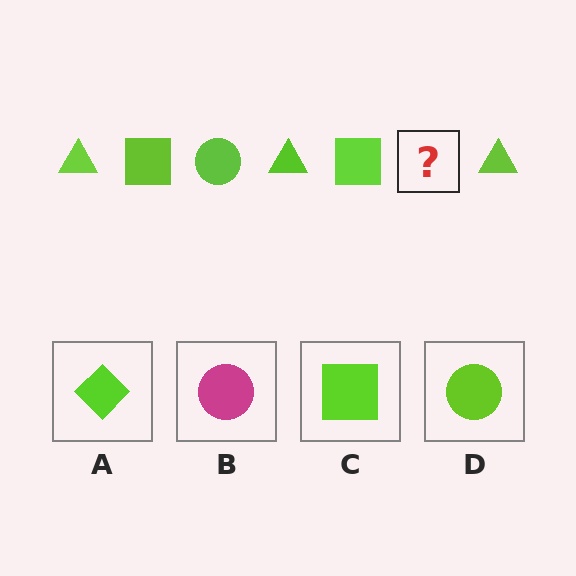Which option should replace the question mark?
Option D.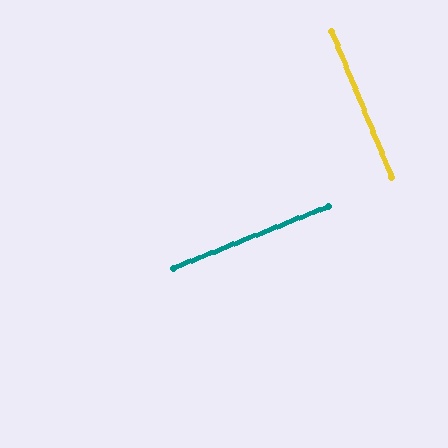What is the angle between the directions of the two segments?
Approximately 89 degrees.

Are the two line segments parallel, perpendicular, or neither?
Perpendicular — they meet at approximately 89°.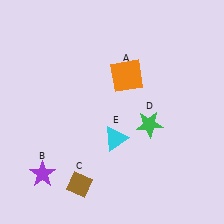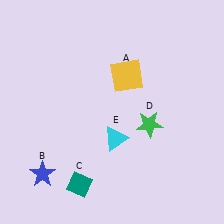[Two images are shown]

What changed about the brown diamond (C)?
In Image 1, C is brown. In Image 2, it changed to teal.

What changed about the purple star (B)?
In Image 1, B is purple. In Image 2, it changed to blue.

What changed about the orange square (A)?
In Image 1, A is orange. In Image 2, it changed to yellow.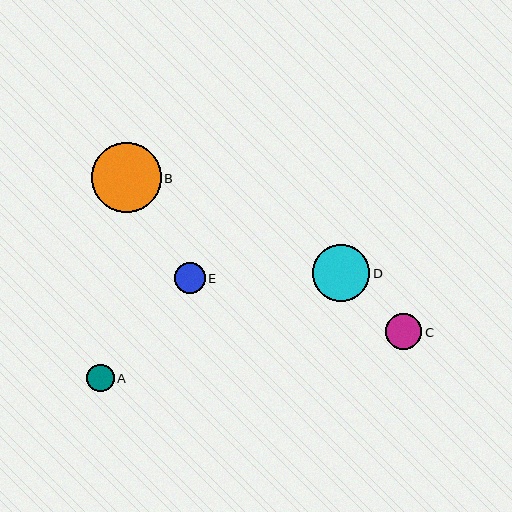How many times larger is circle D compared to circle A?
Circle D is approximately 2.1 times the size of circle A.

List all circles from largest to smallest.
From largest to smallest: B, D, C, E, A.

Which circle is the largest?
Circle B is the largest with a size of approximately 70 pixels.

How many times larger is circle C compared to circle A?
Circle C is approximately 1.3 times the size of circle A.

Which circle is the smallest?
Circle A is the smallest with a size of approximately 28 pixels.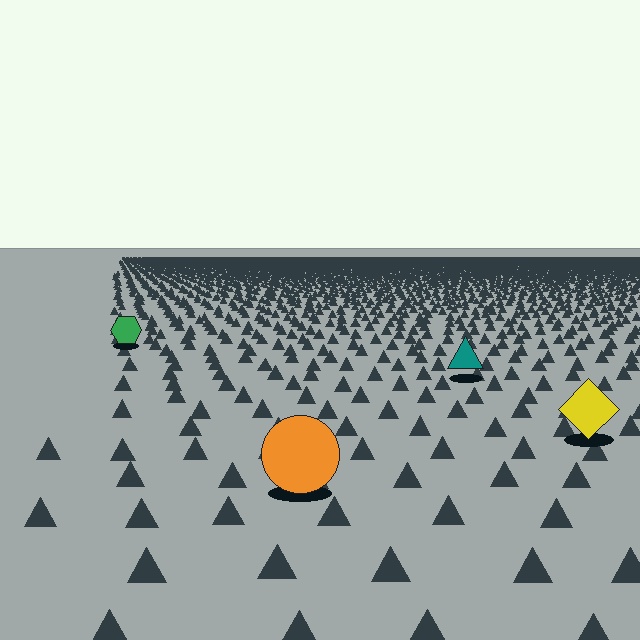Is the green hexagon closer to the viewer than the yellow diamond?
No. The yellow diamond is closer — you can tell from the texture gradient: the ground texture is coarser near it.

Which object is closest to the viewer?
The orange circle is closest. The texture marks near it are larger and more spread out.